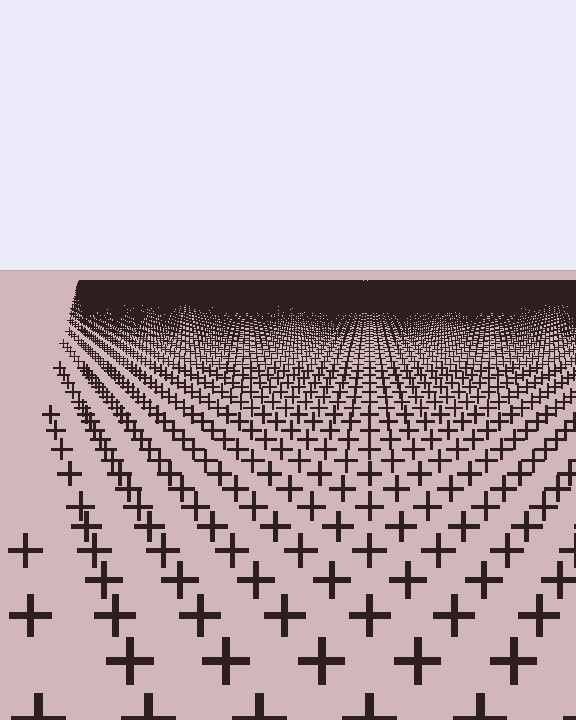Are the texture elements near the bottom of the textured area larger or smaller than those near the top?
Larger. Near the bottom, elements are closer to the viewer and appear at a bigger on-screen size.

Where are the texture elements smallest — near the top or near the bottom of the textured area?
Near the top.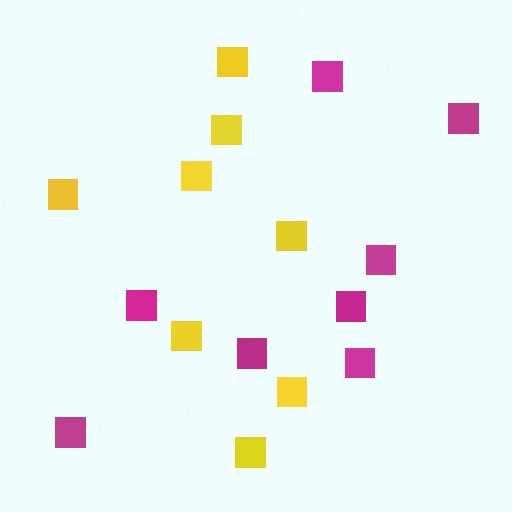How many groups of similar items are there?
There are 2 groups: one group of yellow squares (8) and one group of magenta squares (8).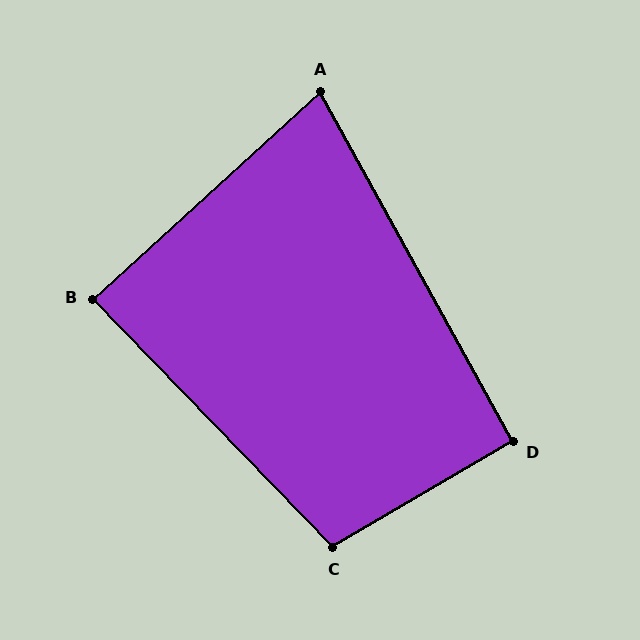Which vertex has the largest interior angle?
C, at approximately 103 degrees.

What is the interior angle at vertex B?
Approximately 88 degrees (approximately right).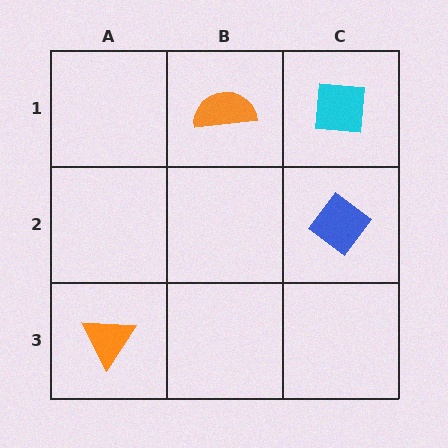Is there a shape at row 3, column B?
No, that cell is empty.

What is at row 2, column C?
A blue diamond.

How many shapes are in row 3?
1 shape.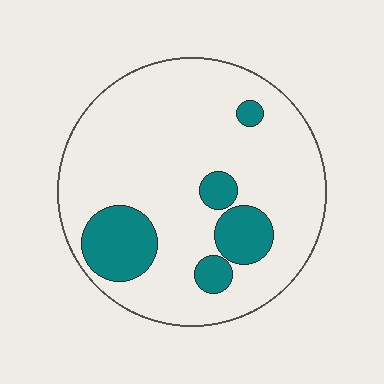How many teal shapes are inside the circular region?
5.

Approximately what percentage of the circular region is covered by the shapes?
Approximately 20%.